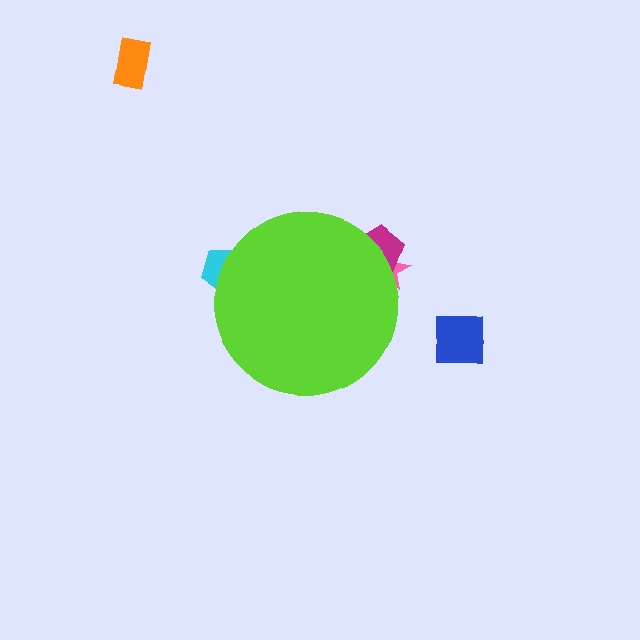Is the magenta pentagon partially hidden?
Yes, the magenta pentagon is partially hidden behind the lime circle.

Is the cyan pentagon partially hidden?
Yes, the cyan pentagon is partially hidden behind the lime circle.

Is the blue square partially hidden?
No, the blue square is fully visible.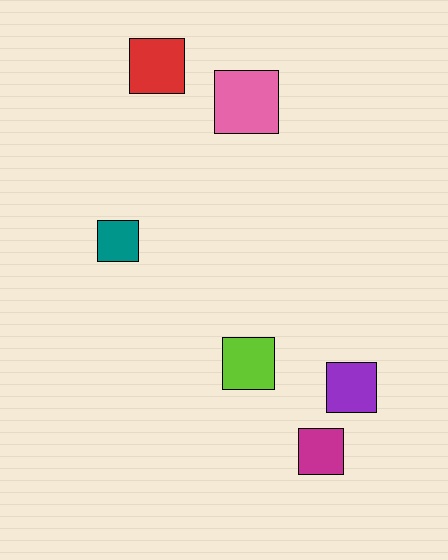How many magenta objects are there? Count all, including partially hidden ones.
There is 1 magenta object.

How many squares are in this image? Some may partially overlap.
There are 6 squares.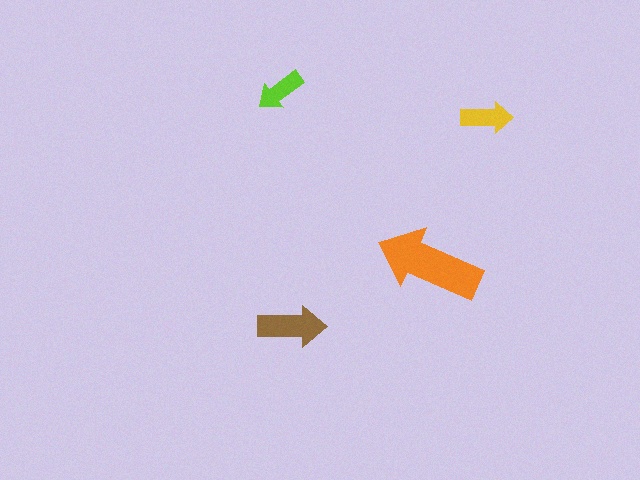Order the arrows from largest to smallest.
the orange one, the brown one, the yellow one, the lime one.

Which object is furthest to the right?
The yellow arrow is rightmost.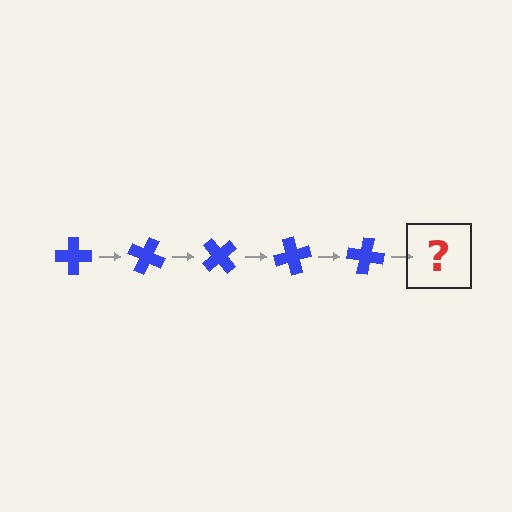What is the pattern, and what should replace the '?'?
The pattern is that the cross rotates 25 degrees each step. The '?' should be a blue cross rotated 125 degrees.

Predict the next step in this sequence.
The next step is a blue cross rotated 125 degrees.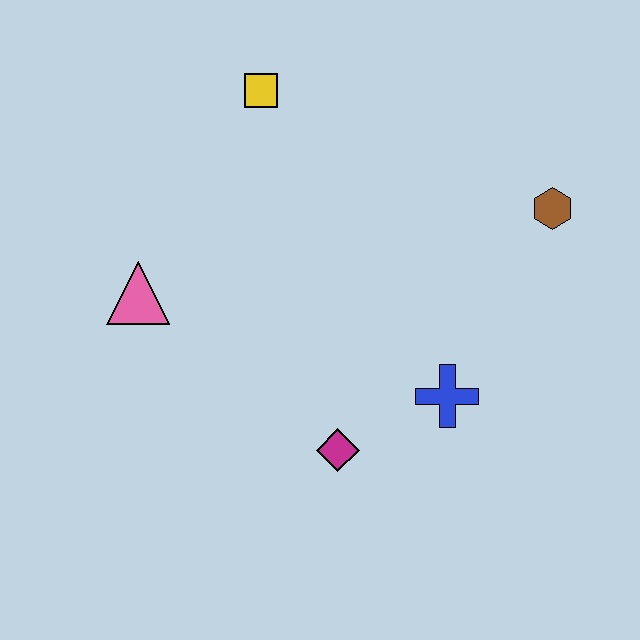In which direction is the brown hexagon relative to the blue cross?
The brown hexagon is above the blue cross.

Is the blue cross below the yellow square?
Yes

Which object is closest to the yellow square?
The pink triangle is closest to the yellow square.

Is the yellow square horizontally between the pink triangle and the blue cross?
Yes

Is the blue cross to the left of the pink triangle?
No